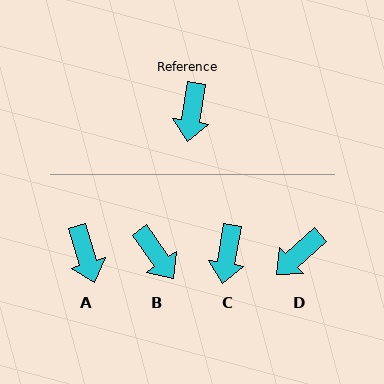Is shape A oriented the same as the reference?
No, it is off by about 27 degrees.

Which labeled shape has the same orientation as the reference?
C.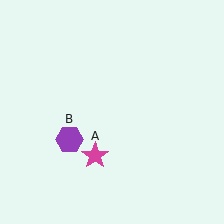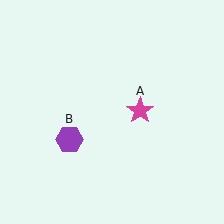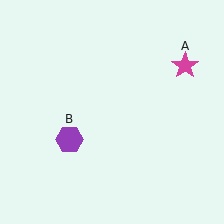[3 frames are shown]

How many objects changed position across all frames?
1 object changed position: magenta star (object A).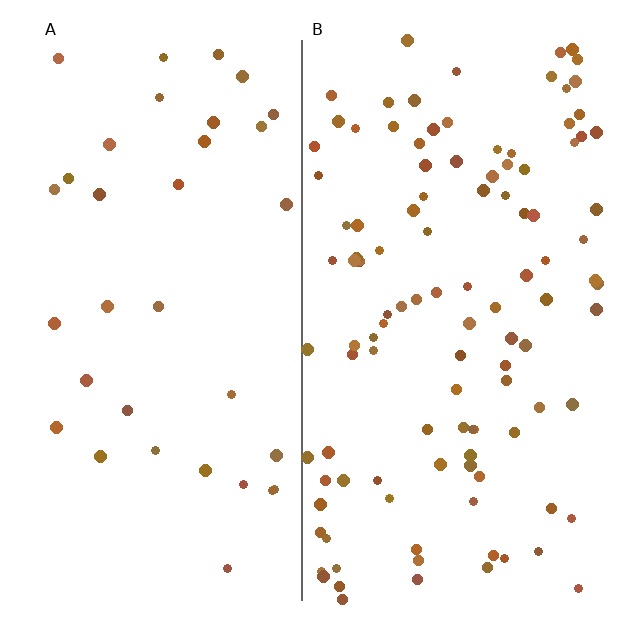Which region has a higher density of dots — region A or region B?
B (the right).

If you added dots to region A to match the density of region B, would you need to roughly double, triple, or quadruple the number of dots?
Approximately triple.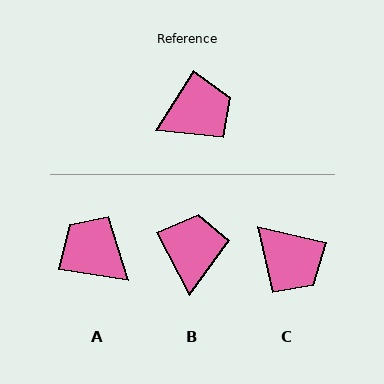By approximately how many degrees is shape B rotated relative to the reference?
Approximately 60 degrees counter-clockwise.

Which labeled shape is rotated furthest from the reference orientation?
A, about 113 degrees away.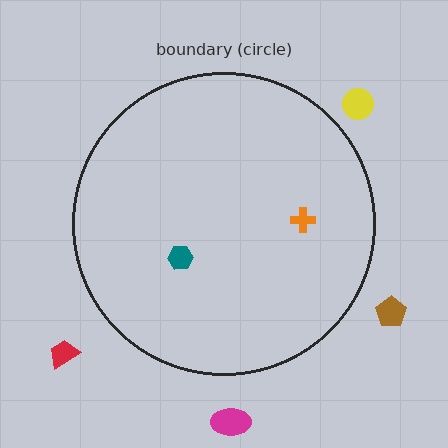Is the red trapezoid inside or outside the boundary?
Outside.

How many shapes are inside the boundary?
2 inside, 4 outside.